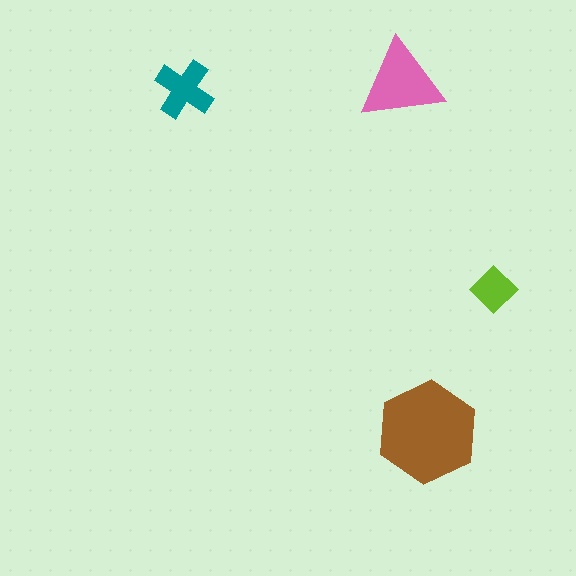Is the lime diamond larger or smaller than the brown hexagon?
Smaller.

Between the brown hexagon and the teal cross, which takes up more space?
The brown hexagon.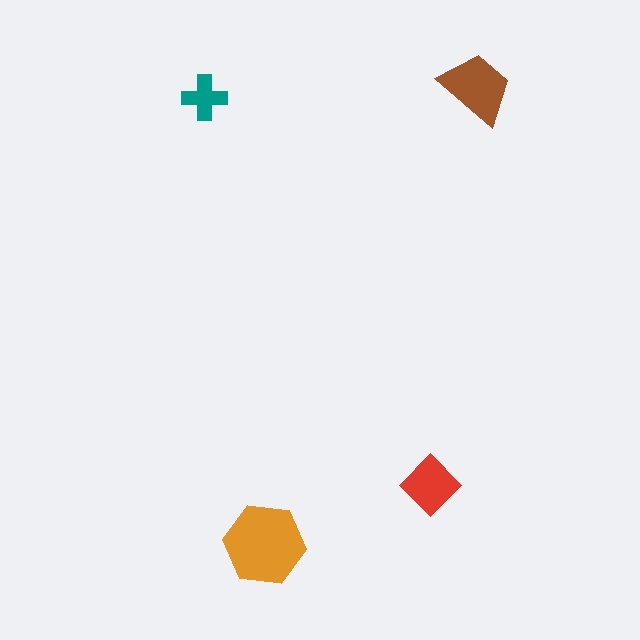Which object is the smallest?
The teal cross.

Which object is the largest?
The orange hexagon.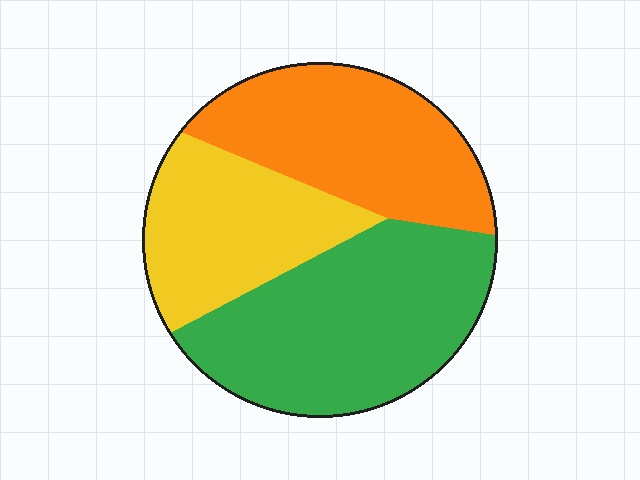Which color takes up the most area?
Green, at roughly 40%.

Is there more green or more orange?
Green.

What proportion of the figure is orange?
Orange covers about 30% of the figure.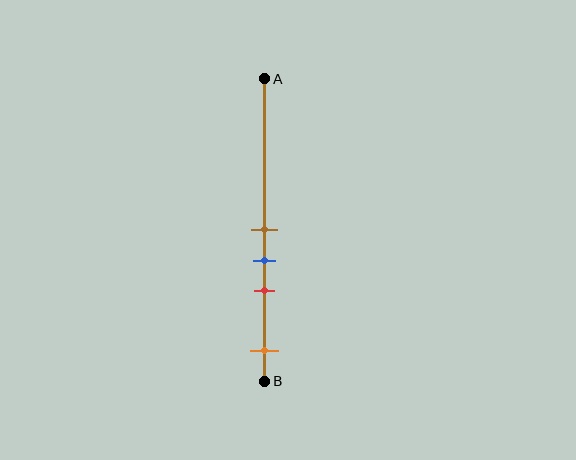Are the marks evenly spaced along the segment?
No, the marks are not evenly spaced.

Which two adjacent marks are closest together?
The brown and blue marks are the closest adjacent pair.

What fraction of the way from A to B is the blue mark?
The blue mark is approximately 60% (0.6) of the way from A to B.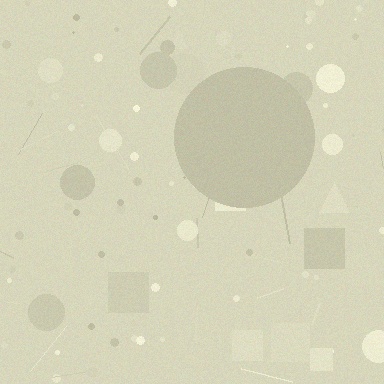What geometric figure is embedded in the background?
A circle is embedded in the background.